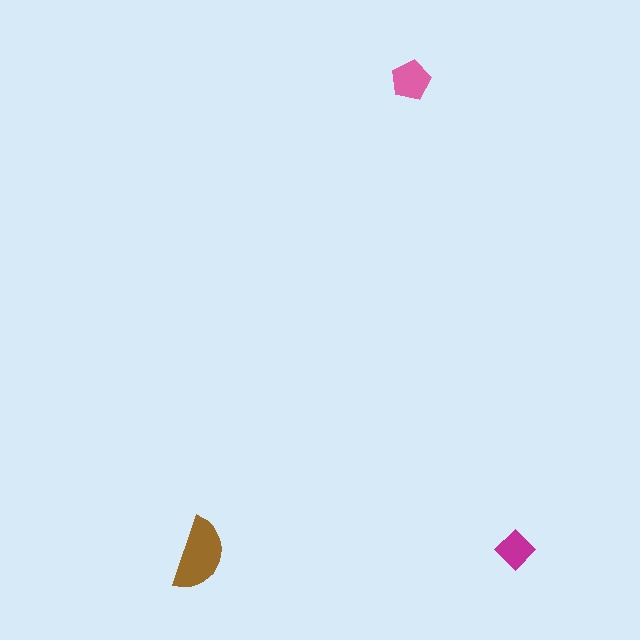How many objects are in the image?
There are 3 objects in the image.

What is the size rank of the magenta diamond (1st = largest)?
3rd.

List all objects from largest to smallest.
The brown semicircle, the pink pentagon, the magenta diamond.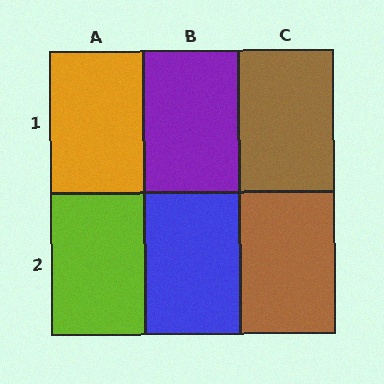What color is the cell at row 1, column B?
Purple.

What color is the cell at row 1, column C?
Brown.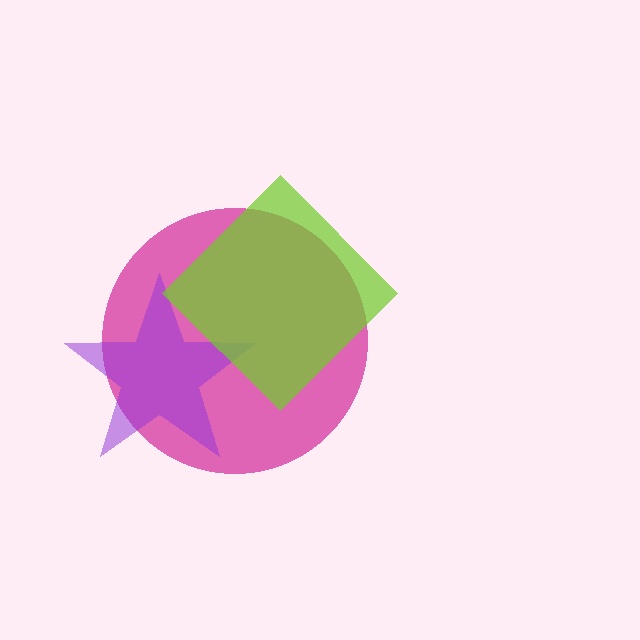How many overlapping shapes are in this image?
There are 3 overlapping shapes in the image.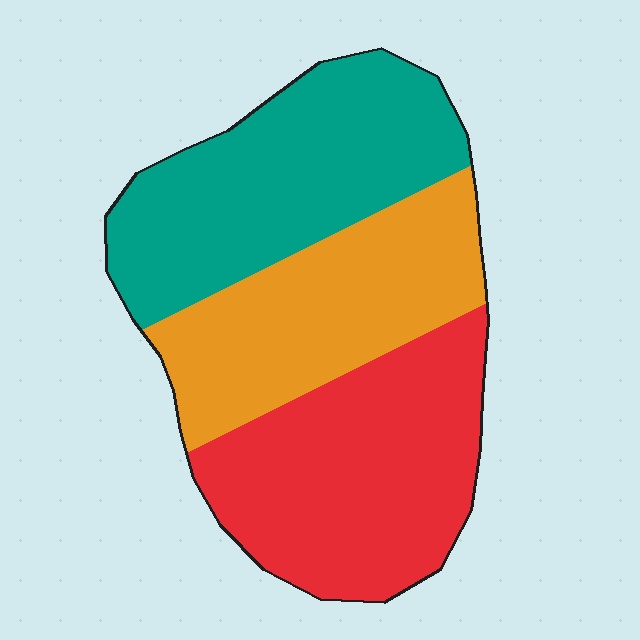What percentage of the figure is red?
Red takes up about three eighths (3/8) of the figure.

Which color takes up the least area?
Orange, at roughly 30%.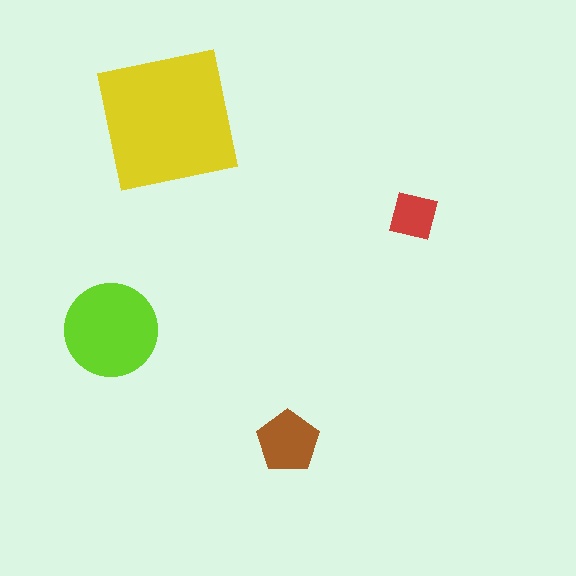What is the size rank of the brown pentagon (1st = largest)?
3rd.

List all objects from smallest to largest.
The red square, the brown pentagon, the lime circle, the yellow square.